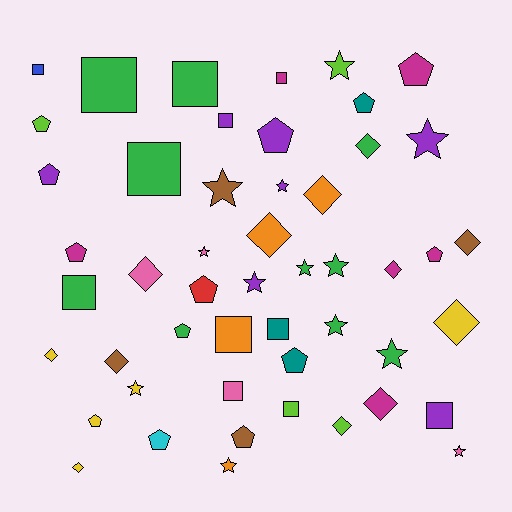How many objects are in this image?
There are 50 objects.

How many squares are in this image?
There are 12 squares.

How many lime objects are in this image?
There are 4 lime objects.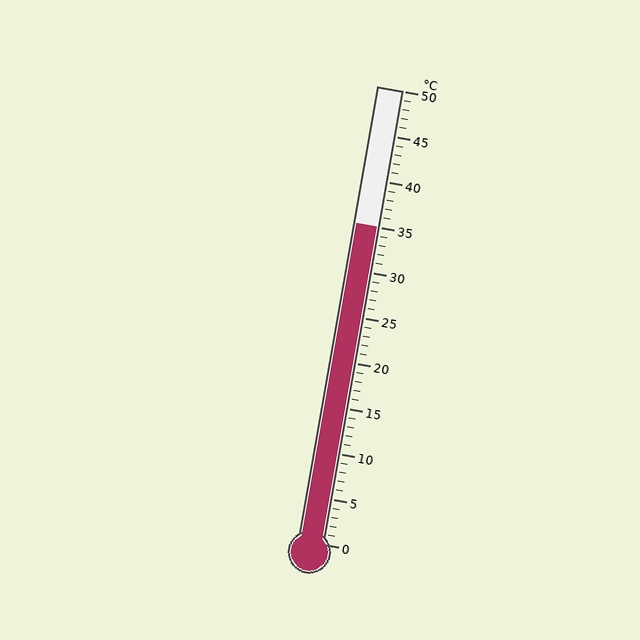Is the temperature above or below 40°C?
The temperature is below 40°C.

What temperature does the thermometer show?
The thermometer shows approximately 35°C.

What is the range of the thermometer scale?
The thermometer scale ranges from 0°C to 50°C.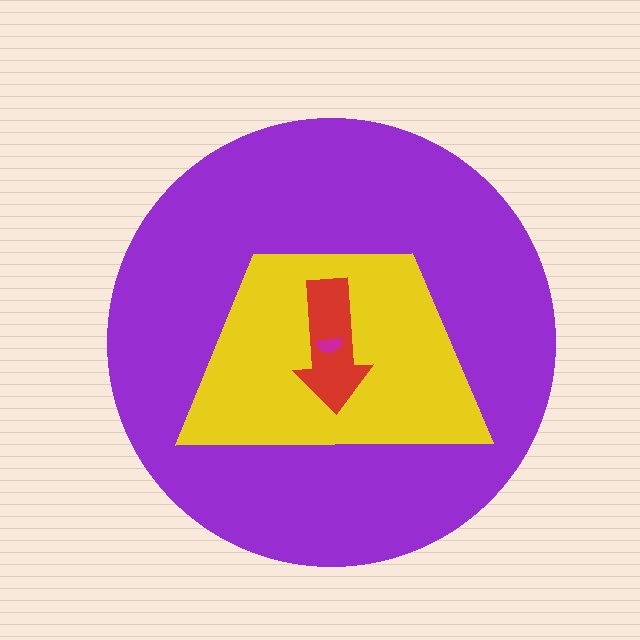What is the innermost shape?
The magenta semicircle.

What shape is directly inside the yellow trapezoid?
The red arrow.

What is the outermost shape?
The purple circle.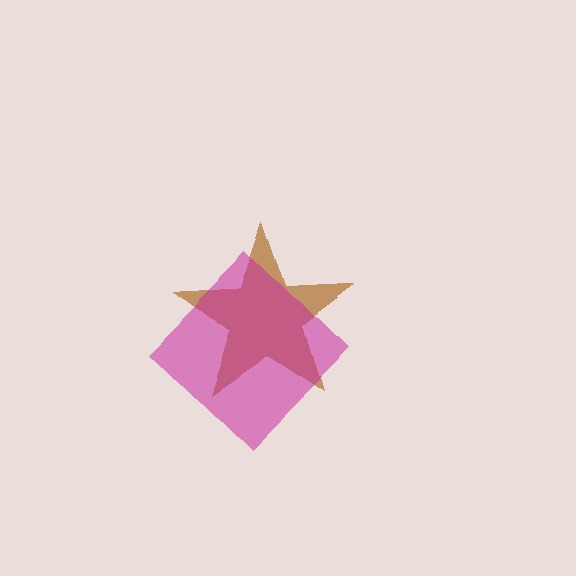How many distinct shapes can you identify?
There are 2 distinct shapes: a brown star, a magenta diamond.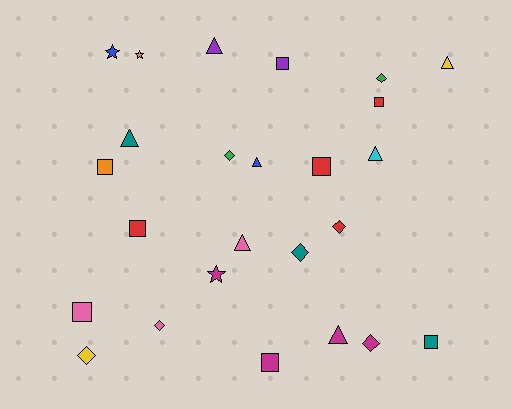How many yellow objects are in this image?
There are 2 yellow objects.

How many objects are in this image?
There are 25 objects.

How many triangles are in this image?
There are 7 triangles.